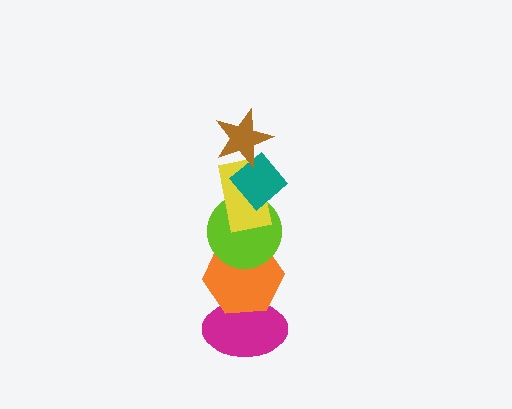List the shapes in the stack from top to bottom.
From top to bottom: the brown star, the teal diamond, the yellow rectangle, the lime circle, the orange hexagon, the magenta ellipse.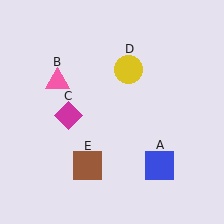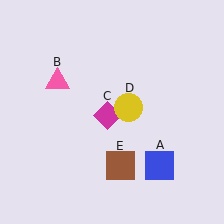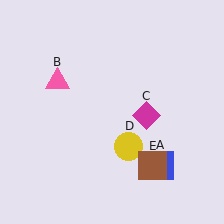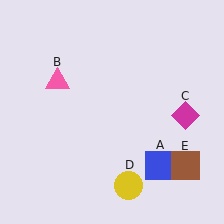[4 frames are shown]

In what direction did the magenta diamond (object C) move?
The magenta diamond (object C) moved right.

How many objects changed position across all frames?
3 objects changed position: magenta diamond (object C), yellow circle (object D), brown square (object E).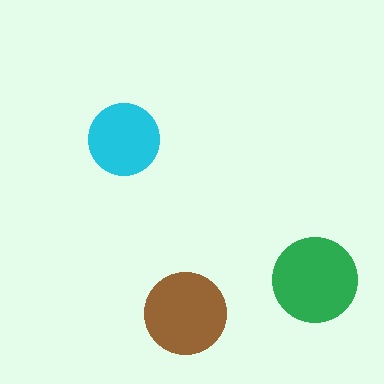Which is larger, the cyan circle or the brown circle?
The brown one.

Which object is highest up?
The cyan circle is topmost.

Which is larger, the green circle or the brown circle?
The green one.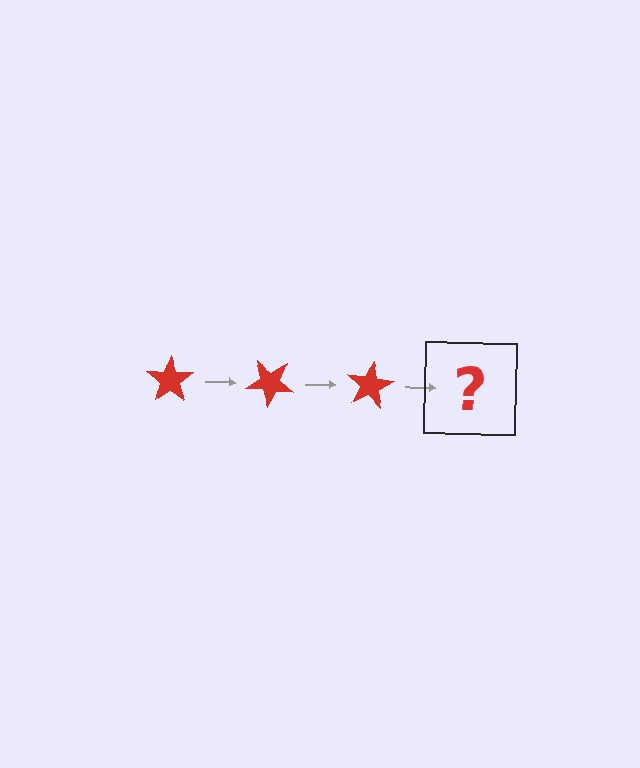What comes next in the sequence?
The next element should be a red star rotated 120 degrees.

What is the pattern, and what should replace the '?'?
The pattern is that the star rotates 40 degrees each step. The '?' should be a red star rotated 120 degrees.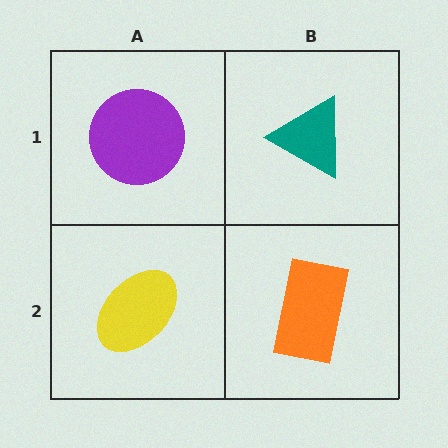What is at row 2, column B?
An orange rectangle.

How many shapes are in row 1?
2 shapes.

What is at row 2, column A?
A yellow ellipse.